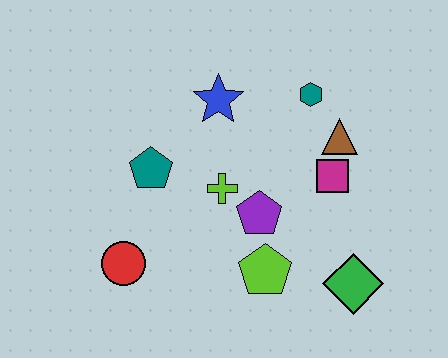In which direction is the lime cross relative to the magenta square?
The lime cross is to the left of the magenta square.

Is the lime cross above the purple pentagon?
Yes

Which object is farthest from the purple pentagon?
The red circle is farthest from the purple pentagon.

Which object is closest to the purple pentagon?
The lime cross is closest to the purple pentagon.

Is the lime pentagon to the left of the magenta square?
Yes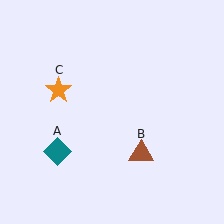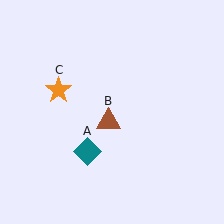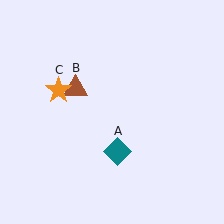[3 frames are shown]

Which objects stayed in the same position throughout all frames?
Orange star (object C) remained stationary.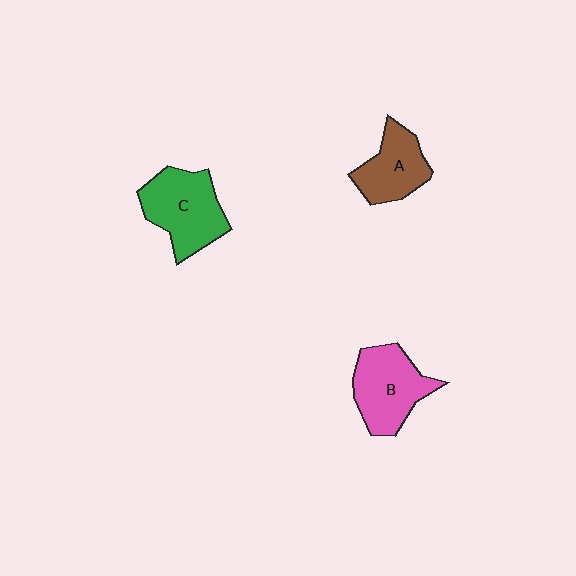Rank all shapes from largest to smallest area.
From largest to smallest: C (green), B (pink), A (brown).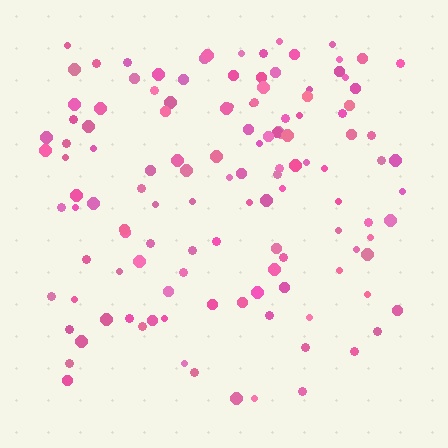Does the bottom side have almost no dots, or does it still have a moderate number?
Still a moderate number, just noticeably fewer than the top.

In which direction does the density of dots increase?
From bottom to top, with the top side densest.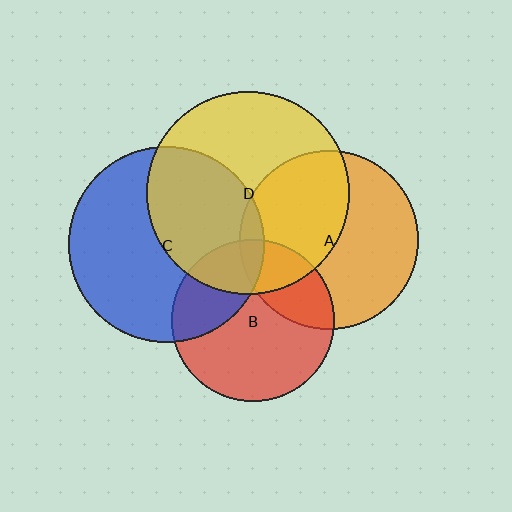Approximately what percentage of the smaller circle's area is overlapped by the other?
Approximately 45%.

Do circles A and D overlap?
Yes.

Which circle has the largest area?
Circle D (yellow).